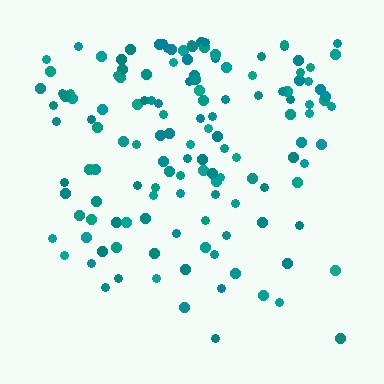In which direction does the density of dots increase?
From bottom to top, with the top side densest.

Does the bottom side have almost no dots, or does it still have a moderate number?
Still a moderate number, just noticeably fewer than the top.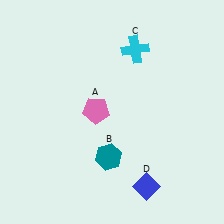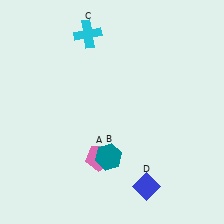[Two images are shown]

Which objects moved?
The objects that moved are: the pink pentagon (A), the cyan cross (C).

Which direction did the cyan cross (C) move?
The cyan cross (C) moved left.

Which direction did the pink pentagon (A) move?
The pink pentagon (A) moved down.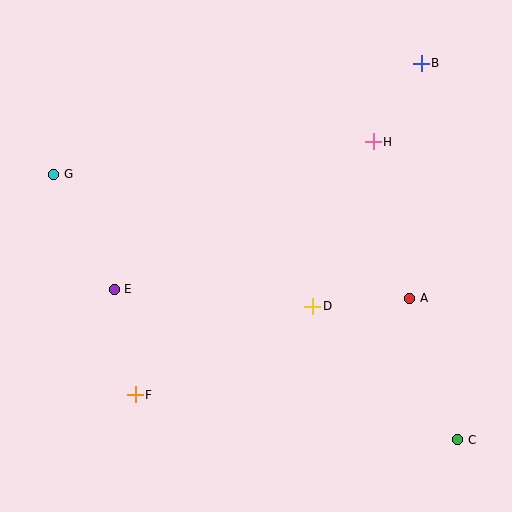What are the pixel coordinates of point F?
Point F is at (135, 395).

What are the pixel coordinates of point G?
Point G is at (54, 174).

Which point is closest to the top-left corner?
Point G is closest to the top-left corner.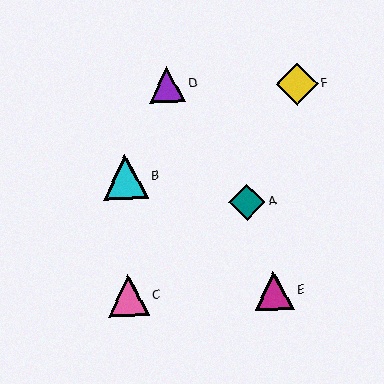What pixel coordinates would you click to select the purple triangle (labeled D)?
Click at (167, 84) to select the purple triangle D.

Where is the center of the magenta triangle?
The center of the magenta triangle is at (274, 291).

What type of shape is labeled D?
Shape D is a purple triangle.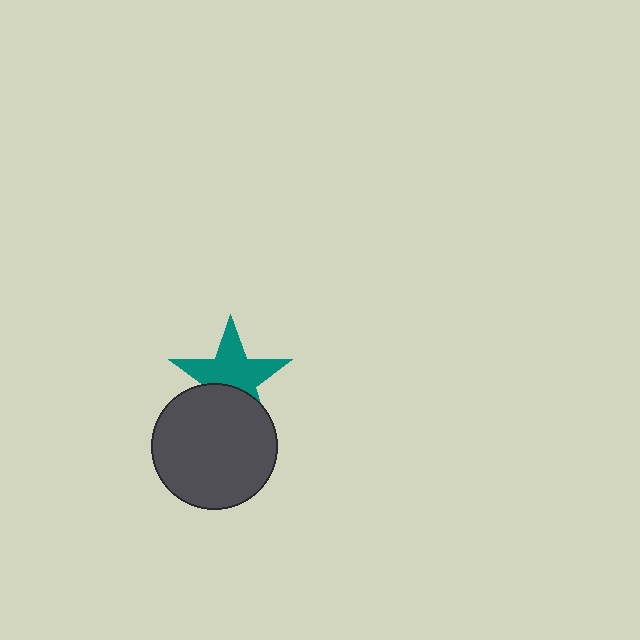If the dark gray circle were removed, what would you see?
You would see the complete teal star.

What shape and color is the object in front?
The object in front is a dark gray circle.